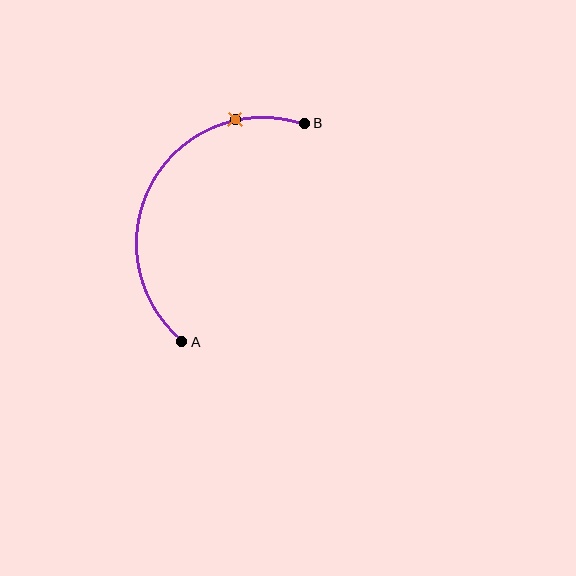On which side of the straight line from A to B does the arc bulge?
The arc bulges to the left of the straight line connecting A and B.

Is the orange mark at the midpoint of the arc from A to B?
No. The orange mark lies on the arc but is closer to endpoint B. The arc midpoint would be at the point on the curve equidistant along the arc from both A and B.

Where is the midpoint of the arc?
The arc midpoint is the point on the curve farthest from the straight line joining A and B. It sits to the left of that line.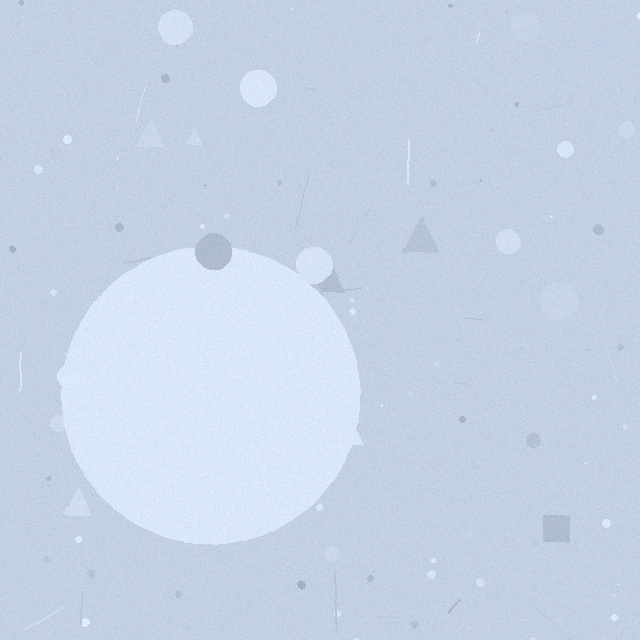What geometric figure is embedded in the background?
A circle is embedded in the background.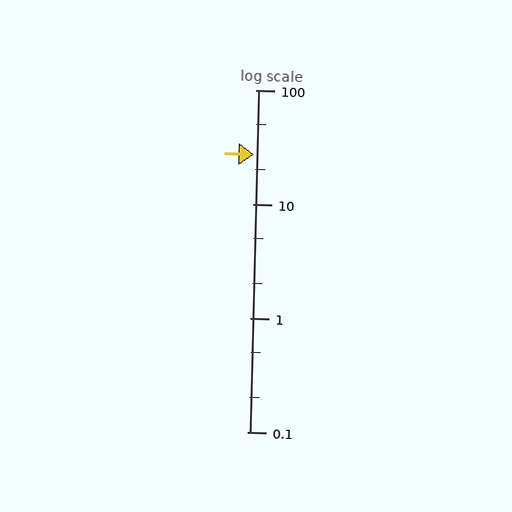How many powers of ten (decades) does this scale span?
The scale spans 3 decades, from 0.1 to 100.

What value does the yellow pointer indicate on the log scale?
The pointer indicates approximately 27.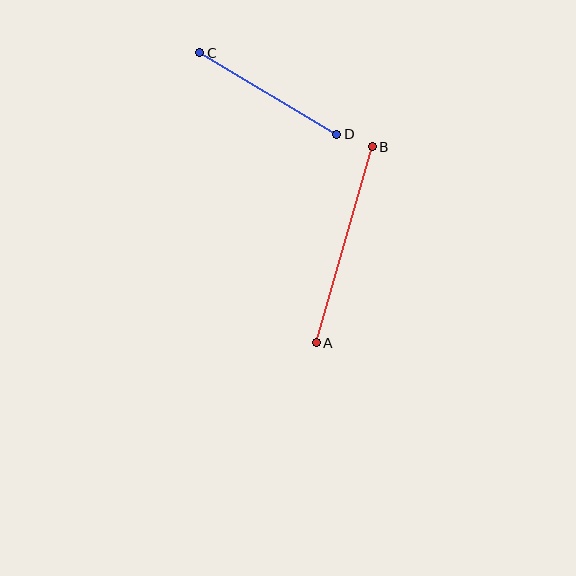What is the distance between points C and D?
The distance is approximately 159 pixels.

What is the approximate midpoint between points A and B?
The midpoint is at approximately (344, 245) pixels.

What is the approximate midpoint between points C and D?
The midpoint is at approximately (268, 94) pixels.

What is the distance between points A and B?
The distance is approximately 203 pixels.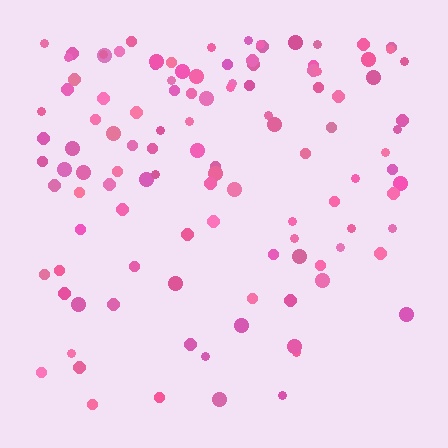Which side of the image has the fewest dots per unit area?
The bottom.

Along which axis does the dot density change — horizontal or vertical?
Vertical.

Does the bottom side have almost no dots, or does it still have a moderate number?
Still a moderate number, just noticeably fewer than the top.